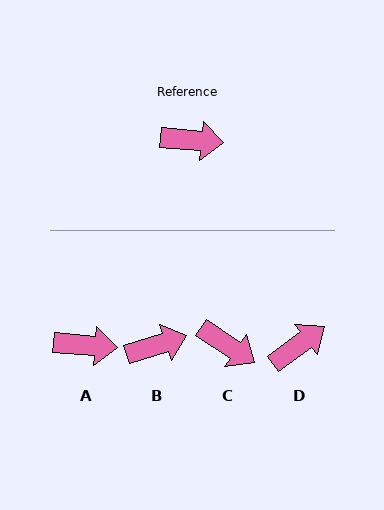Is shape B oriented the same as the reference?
No, it is off by about 22 degrees.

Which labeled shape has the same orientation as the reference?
A.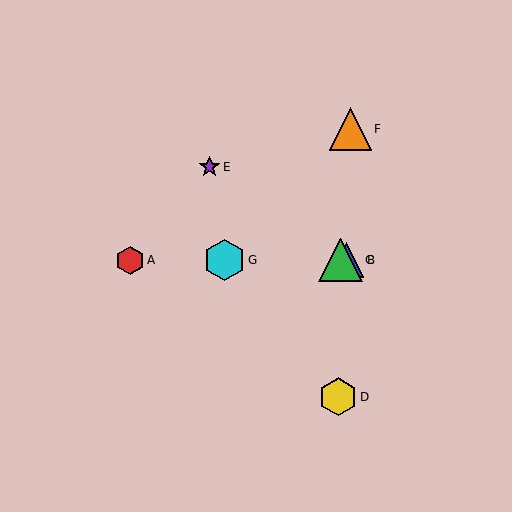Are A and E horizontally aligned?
No, A is at y≈260 and E is at y≈167.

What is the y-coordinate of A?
Object A is at y≈260.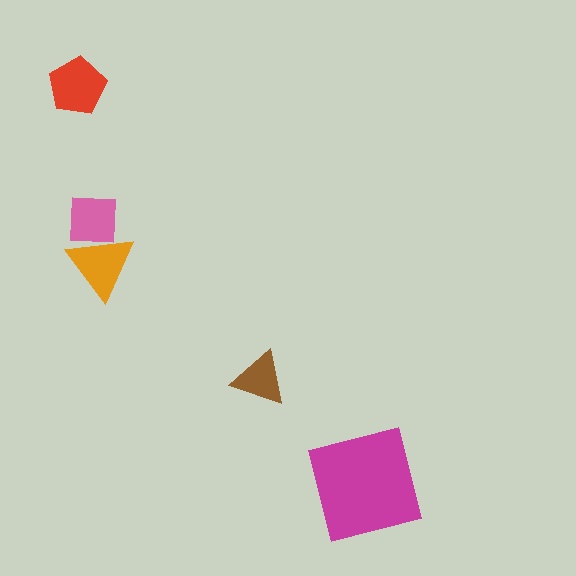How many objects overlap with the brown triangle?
0 objects overlap with the brown triangle.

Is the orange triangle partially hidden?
No, no other shape covers it.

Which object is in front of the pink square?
The orange triangle is in front of the pink square.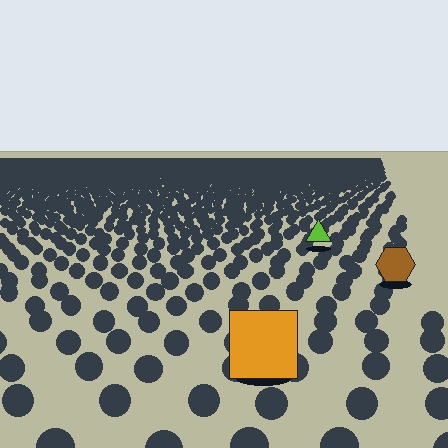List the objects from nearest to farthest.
From nearest to farthest: the orange square, the brown hexagon, the lime triangle.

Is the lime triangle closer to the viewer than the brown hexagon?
No. The brown hexagon is closer — you can tell from the texture gradient: the ground texture is coarser near it.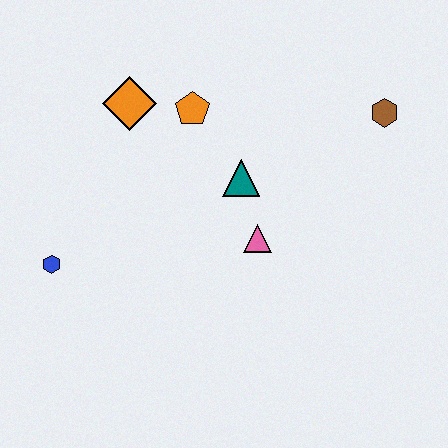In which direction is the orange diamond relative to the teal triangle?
The orange diamond is to the left of the teal triangle.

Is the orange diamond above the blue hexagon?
Yes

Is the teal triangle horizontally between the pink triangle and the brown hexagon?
No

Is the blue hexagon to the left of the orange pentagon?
Yes